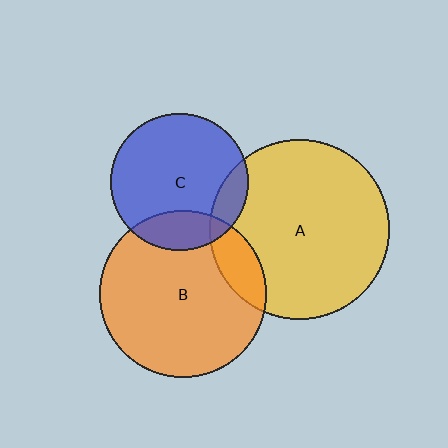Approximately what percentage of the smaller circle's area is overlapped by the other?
Approximately 10%.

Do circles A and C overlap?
Yes.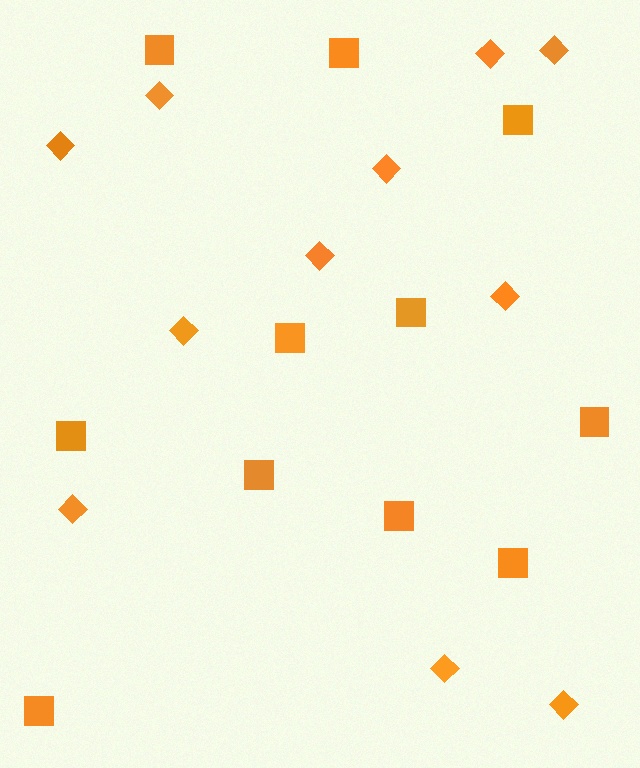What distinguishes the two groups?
There are 2 groups: one group of diamonds (11) and one group of squares (11).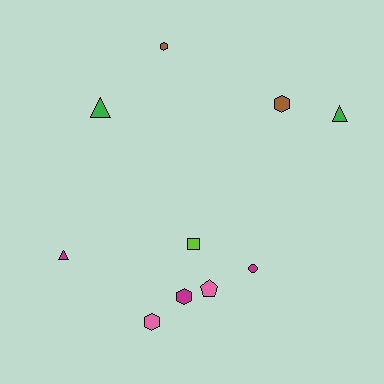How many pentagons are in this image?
There is 1 pentagon.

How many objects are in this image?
There are 10 objects.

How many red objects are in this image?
There are no red objects.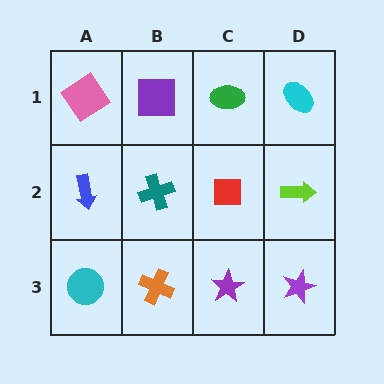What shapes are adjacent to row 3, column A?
A blue arrow (row 2, column A), an orange cross (row 3, column B).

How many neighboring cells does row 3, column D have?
2.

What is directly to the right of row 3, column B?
A purple star.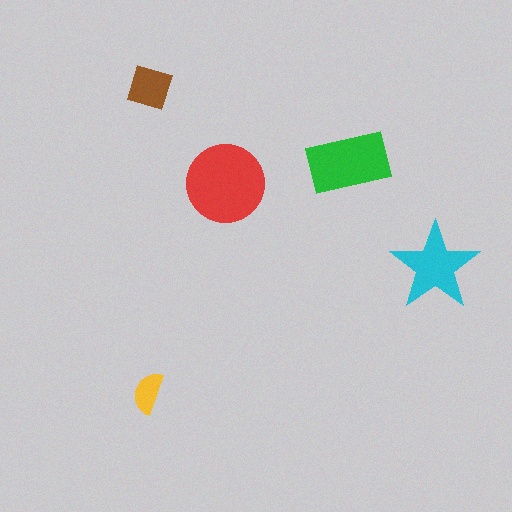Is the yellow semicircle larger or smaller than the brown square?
Smaller.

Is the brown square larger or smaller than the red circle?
Smaller.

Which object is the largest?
The red circle.